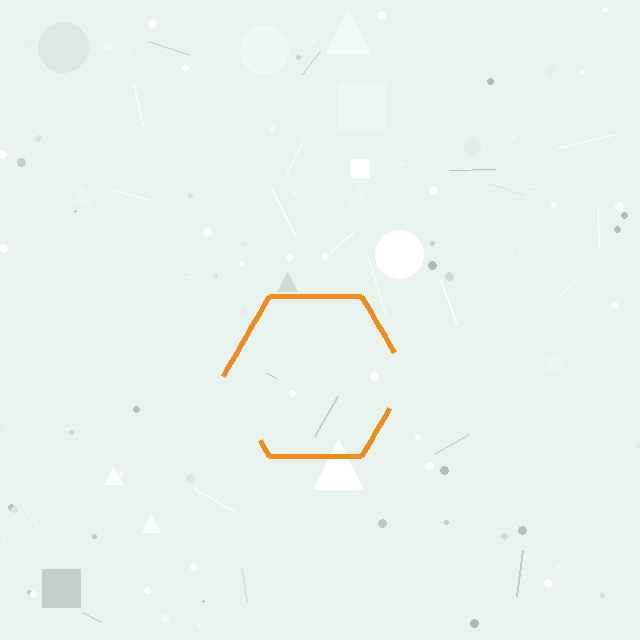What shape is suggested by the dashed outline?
The dashed outline suggests a hexagon.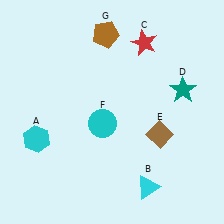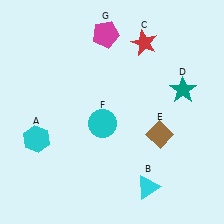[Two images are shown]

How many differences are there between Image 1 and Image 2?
There is 1 difference between the two images.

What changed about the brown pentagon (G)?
In Image 1, G is brown. In Image 2, it changed to magenta.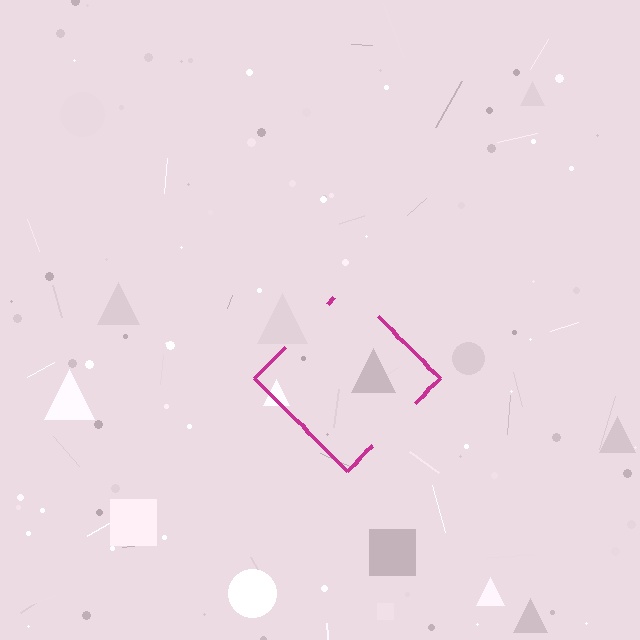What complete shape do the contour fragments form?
The contour fragments form a diamond.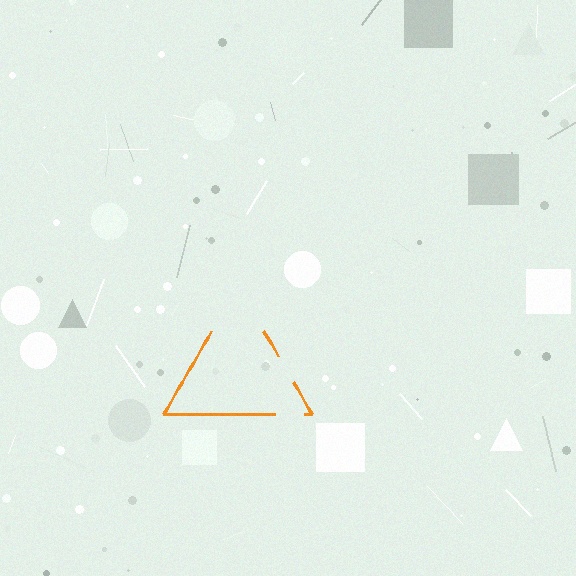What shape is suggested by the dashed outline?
The dashed outline suggests a triangle.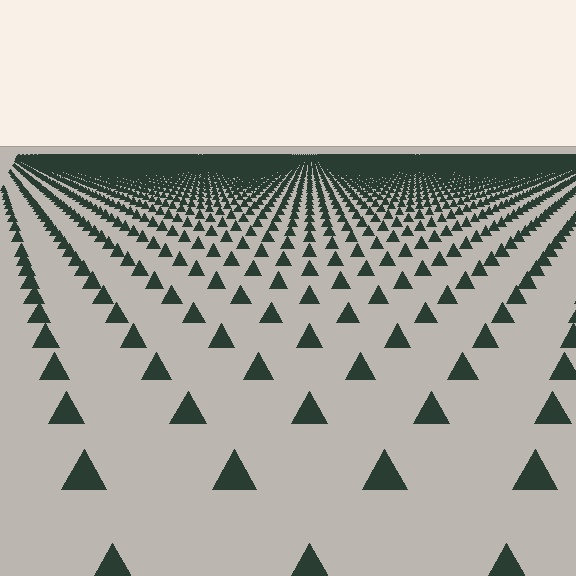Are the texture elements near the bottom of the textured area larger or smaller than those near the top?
Larger. Near the bottom, elements are closer to the viewer and appear at a bigger on-screen size.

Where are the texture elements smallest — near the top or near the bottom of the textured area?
Near the top.